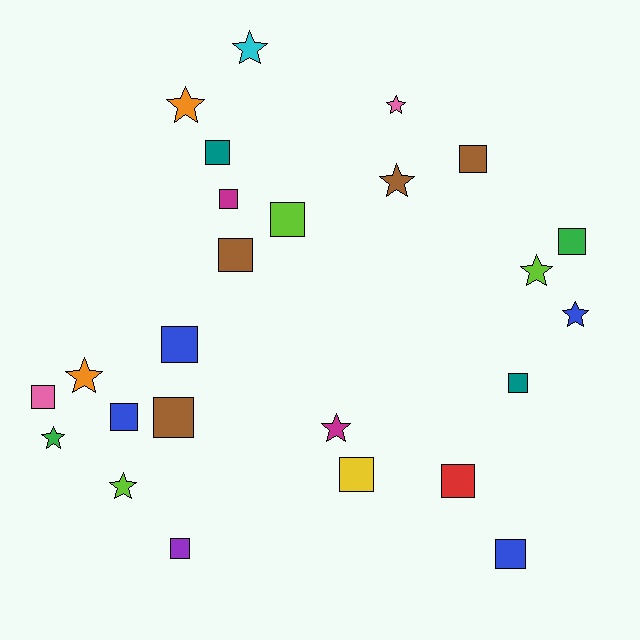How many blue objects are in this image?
There are 4 blue objects.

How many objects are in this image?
There are 25 objects.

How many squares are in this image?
There are 15 squares.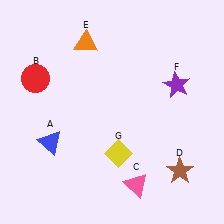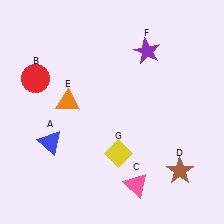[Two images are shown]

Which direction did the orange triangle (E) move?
The orange triangle (E) moved down.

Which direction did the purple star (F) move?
The purple star (F) moved up.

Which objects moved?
The objects that moved are: the orange triangle (E), the purple star (F).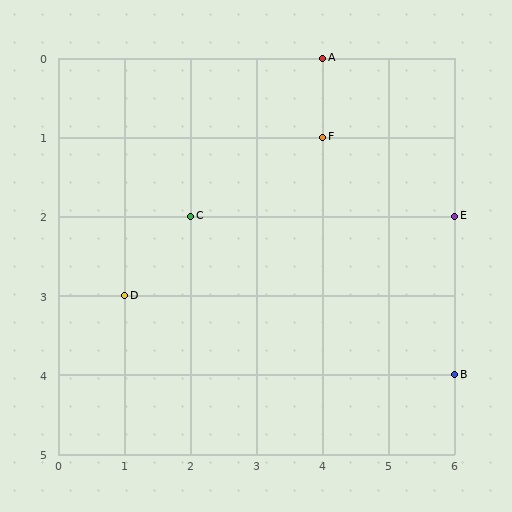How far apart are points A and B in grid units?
Points A and B are 2 columns and 4 rows apart (about 4.5 grid units diagonally).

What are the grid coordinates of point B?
Point B is at grid coordinates (6, 4).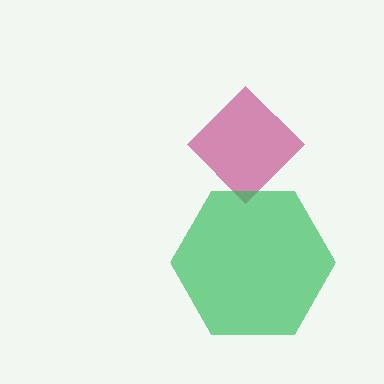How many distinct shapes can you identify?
There are 2 distinct shapes: a magenta diamond, a green hexagon.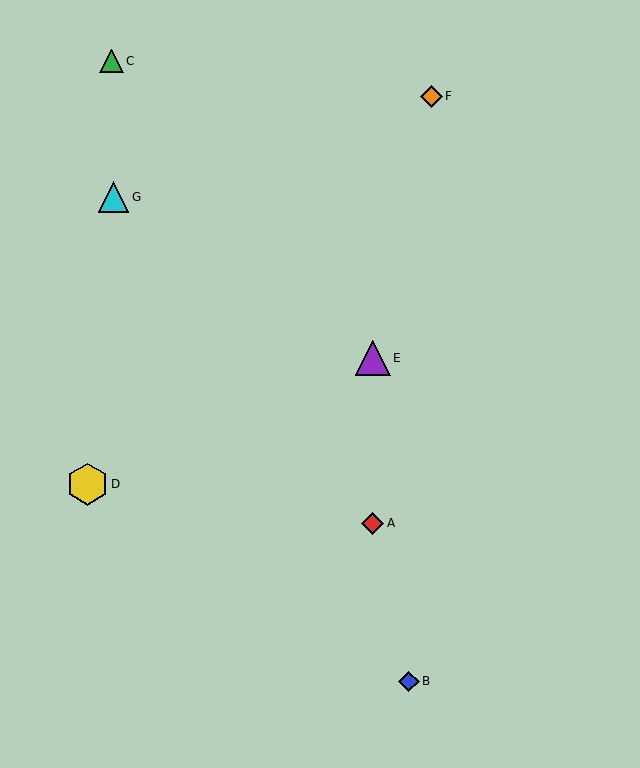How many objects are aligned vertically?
2 objects (A, E) are aligned vertically.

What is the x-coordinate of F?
Object F is at x≈431.